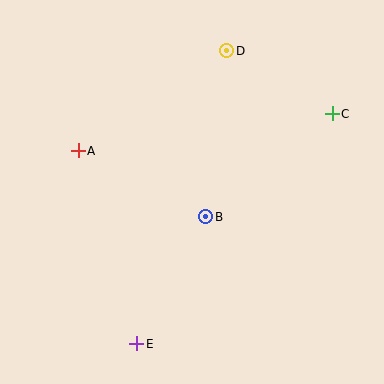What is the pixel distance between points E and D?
The distance between E and D is 306 pixels.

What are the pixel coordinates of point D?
Point D is at (227, 51).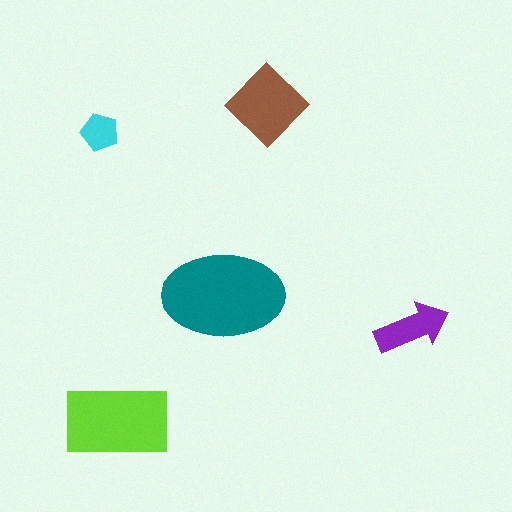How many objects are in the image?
There are 5 objects in the image.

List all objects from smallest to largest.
The cyan pentagon, the purple arrow, the brown diamond, the lime rectangle, the teal ellipse.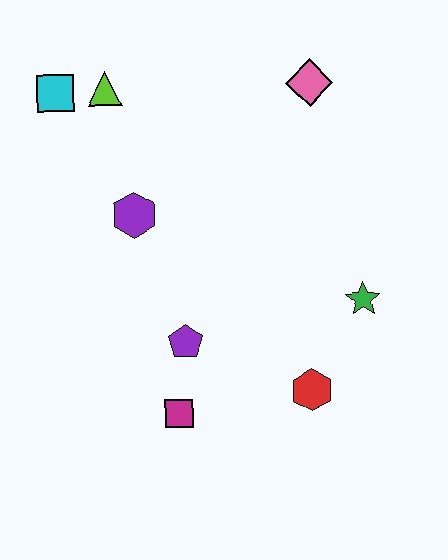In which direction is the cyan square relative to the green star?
The cyan square is to the left of the green star.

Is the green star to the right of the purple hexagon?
Yes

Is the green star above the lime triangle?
No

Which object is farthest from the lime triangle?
The red hexagon is farthest from the lime triangle.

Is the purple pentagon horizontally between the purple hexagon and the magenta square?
No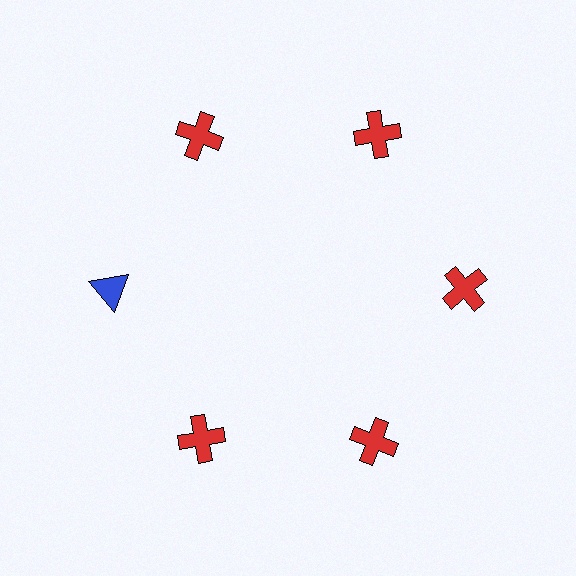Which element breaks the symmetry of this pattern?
The blue triangle at roughly the 9 o'clock position breaks the symmetry. All other shapes are red crosses.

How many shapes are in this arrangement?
There are 6 shapes arranged in a ring pattern.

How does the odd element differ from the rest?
It differs in both color (blue instead of red) and shape (triangle instead of cross).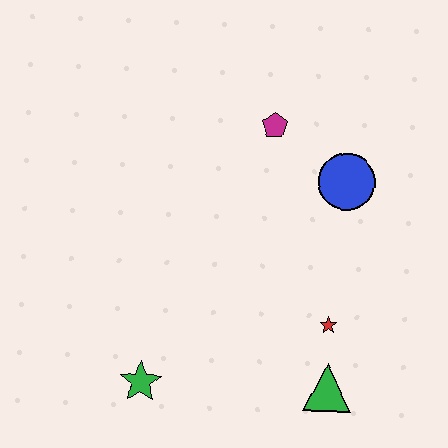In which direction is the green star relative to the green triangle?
The green star is to the left of the green triangle.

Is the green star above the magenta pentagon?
No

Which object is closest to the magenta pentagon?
The blue circle is closest to the magenta pentagon.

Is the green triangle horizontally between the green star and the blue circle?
Yes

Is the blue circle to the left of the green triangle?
No